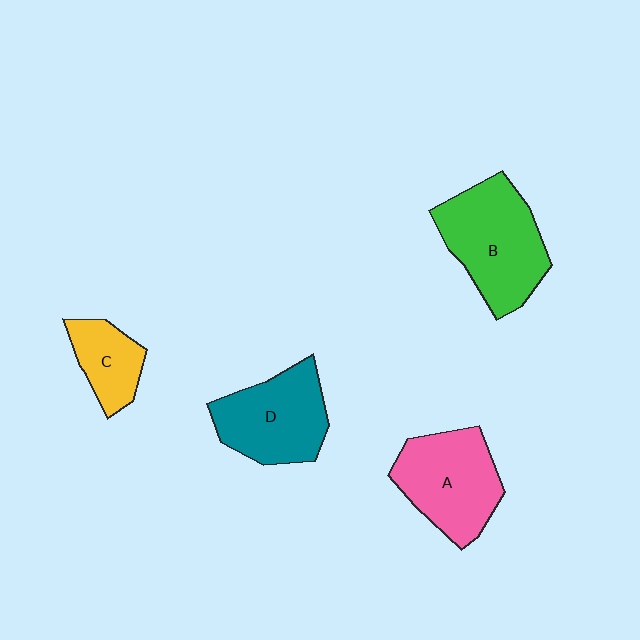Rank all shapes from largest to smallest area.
From largest to smallest: B (green), A (pink), D (teal), C (yellow).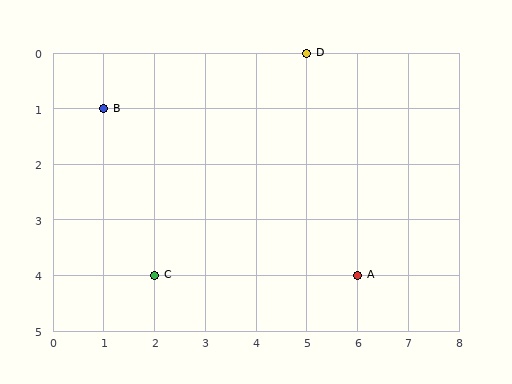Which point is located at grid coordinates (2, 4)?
Point C is at (2, 4).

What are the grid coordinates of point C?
Point C is at grid coordinates (2, 4).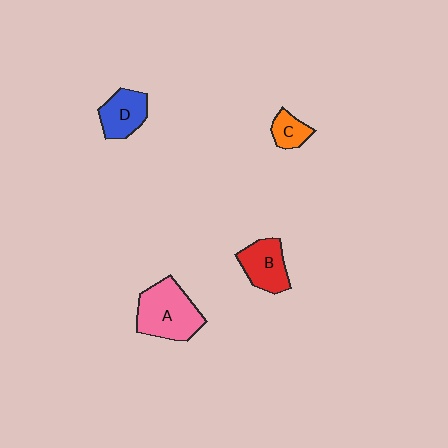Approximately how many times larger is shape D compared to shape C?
Approximately 1.7 times.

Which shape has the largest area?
Shape A (pink).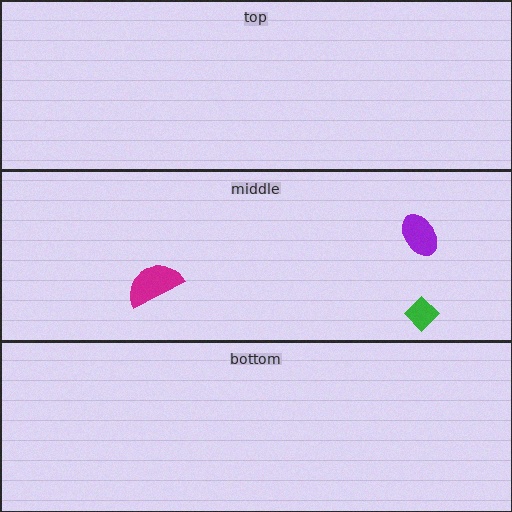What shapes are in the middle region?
The green diamond, the purple ellipse, the magenta semicircle.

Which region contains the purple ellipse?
The middle region.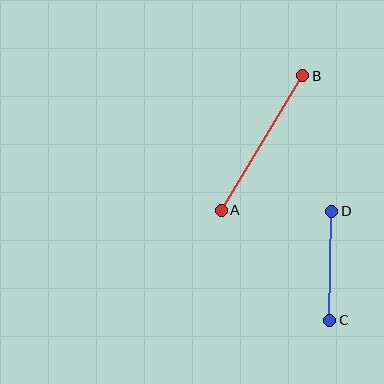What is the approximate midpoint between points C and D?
The midpoint is at approximately (331, 266) pixels.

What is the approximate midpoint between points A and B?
The midpoint is at approximately (262, 143) pixels.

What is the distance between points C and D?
The distance is approximately 109 pixels.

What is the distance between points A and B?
The distance is approximately 157 pixels.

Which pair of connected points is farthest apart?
Points A and B are farthest apart.